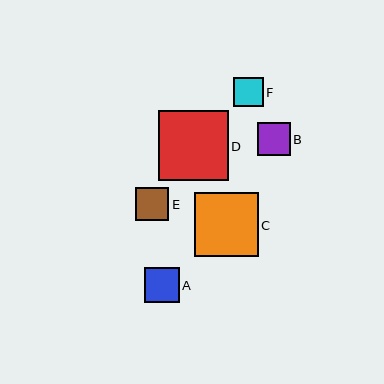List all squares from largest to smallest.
From largest to smallest: D, C, A, E, B, F.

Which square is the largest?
Square D is the largest with a size of approximately 70 pixels.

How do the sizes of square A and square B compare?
Square A and square B are approximately the same size.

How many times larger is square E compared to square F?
Square E is approximately 1.1 times the size of square F.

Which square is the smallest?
Square F is the smallest with a size of approximately 29 pixels.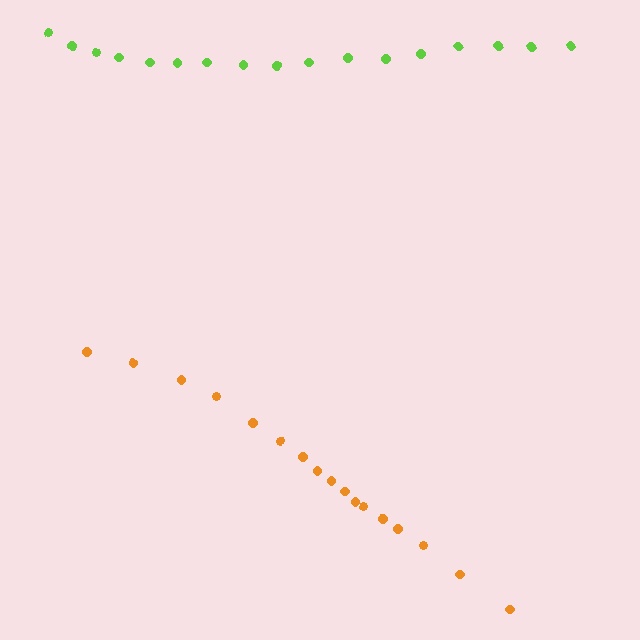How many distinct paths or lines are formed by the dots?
There are 2 distinct paths.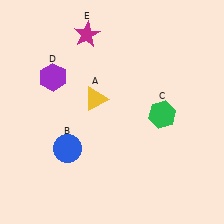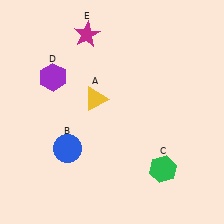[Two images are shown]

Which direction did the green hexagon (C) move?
The green hexagon (C) moved down.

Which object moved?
The green hexagon (C) moved down.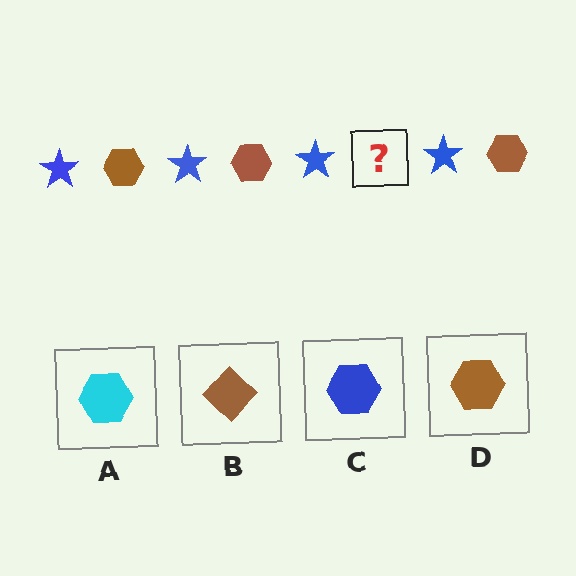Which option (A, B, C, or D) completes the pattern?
D.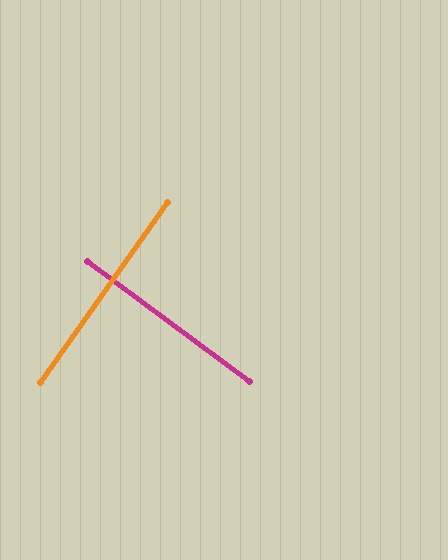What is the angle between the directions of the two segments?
Approximately 89 degrees.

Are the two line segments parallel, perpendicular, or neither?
Perpendicular — they meet at approximately 89°.